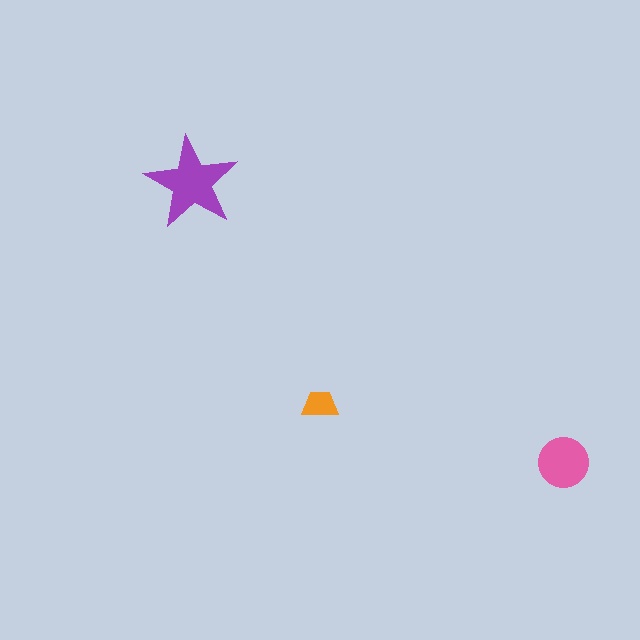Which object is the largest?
The purple star.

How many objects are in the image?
There are 3 objects in the image.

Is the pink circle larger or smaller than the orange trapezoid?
Larger.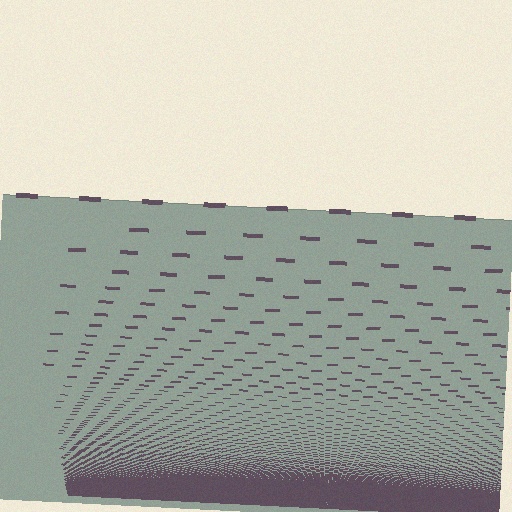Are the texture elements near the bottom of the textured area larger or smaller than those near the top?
Smaller. The gradient is inverted — elements near the bottom are smaller and denser.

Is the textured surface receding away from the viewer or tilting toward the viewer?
The surface appears to tilt toward the viewer. Texture elements get larger and sparser toward the top.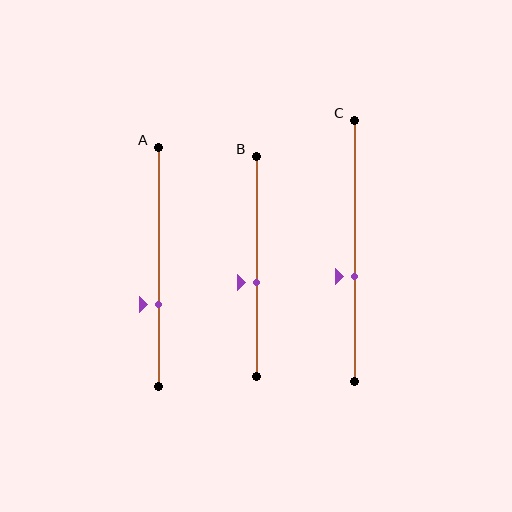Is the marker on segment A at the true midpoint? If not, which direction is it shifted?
No, the marker on segment A is shifted downward by about 16% of the segment length.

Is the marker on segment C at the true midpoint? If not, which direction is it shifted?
No, the marker on segment C is shifted downward by about 10% of the segment length.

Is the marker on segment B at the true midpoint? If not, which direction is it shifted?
No, the marker on segment B is shifted downward by about 7% of the segment length.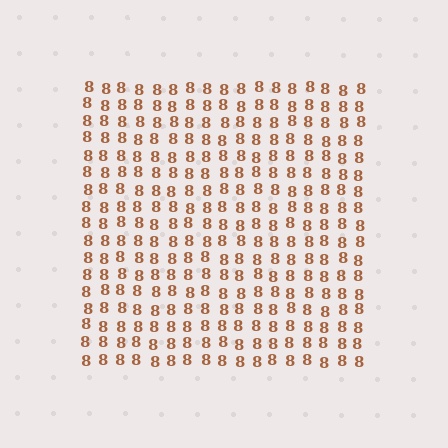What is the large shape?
The large shape is a square.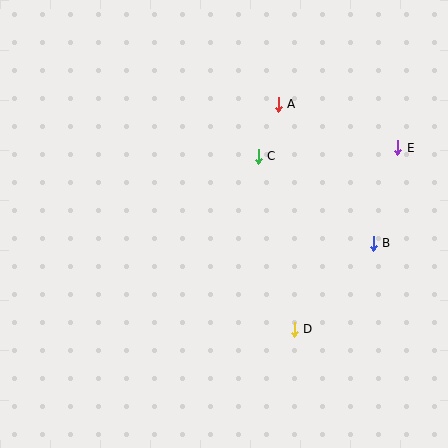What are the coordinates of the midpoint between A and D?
The midpoint between A and D is at (286, 217).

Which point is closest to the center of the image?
Point C at (258, 156) is closest to the center.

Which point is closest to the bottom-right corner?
Point D is closest to the bottom-right corner.